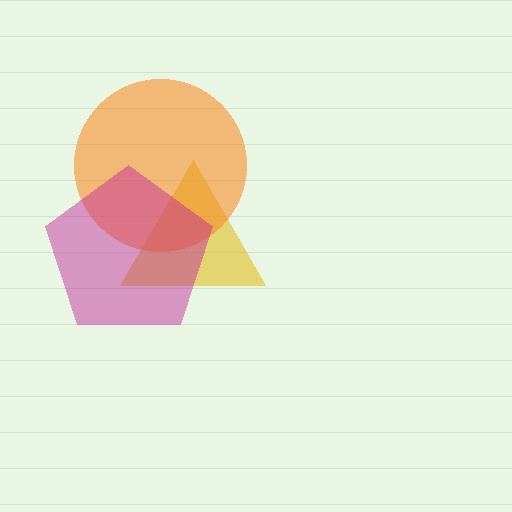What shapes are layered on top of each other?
The layered shapes are: a yellow triangle, an orange circle, a magenta pentagon.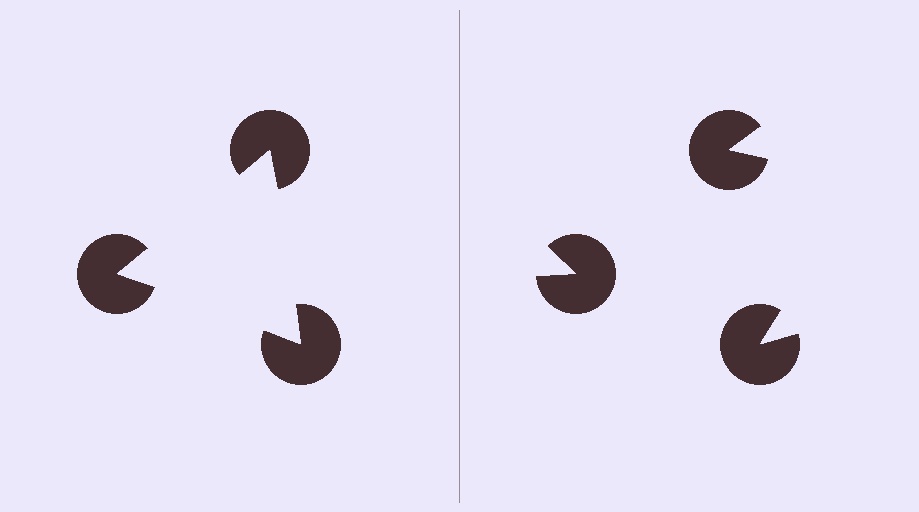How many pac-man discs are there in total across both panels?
6 — 3 on each side.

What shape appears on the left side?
An illusory triangle.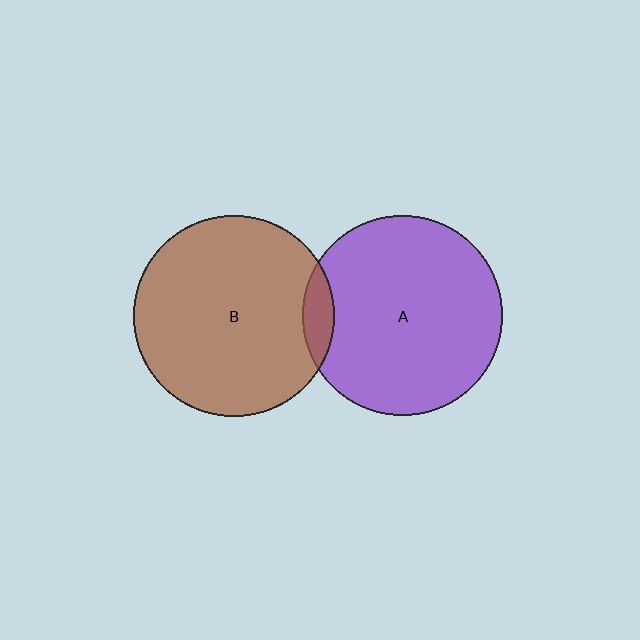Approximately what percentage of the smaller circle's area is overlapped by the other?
Approximately 10%.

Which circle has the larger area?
Circle B (brown).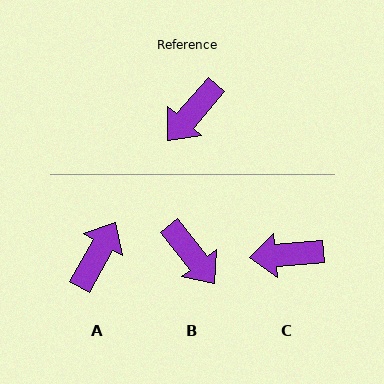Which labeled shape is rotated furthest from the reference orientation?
A, about 168 degrees away.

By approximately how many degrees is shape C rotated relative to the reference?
Approximately 44 degrees clockwise.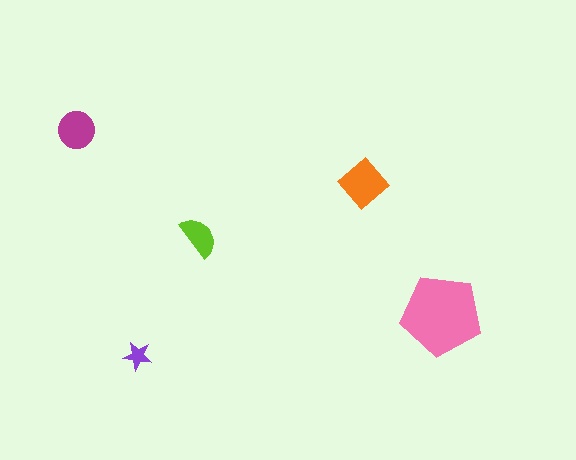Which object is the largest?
The pink pentagon.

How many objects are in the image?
There are 5 objects in the image.